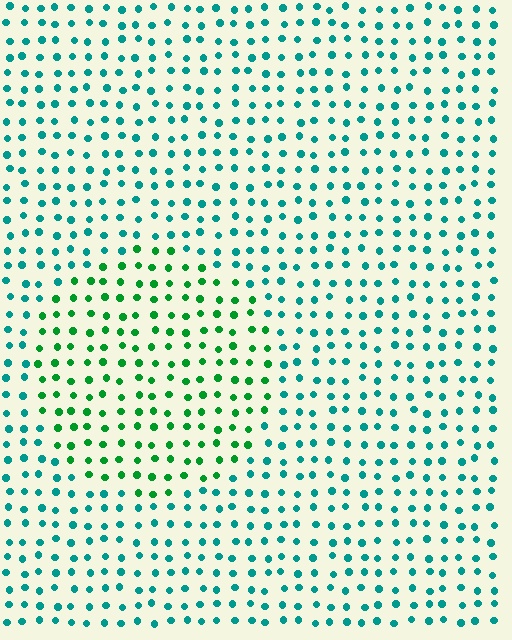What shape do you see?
I see a circle.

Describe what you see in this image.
The image is filled with small teal elements in a uniform arrangement. A circle-shaped region is visible where the elements are tinted to a slightly different hue, forming a subtle color boundary.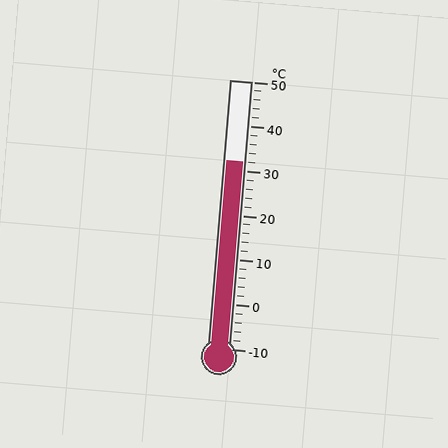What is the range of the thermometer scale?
The thermometer scale ranges from -10°C to 50°C.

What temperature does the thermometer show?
The thermometer shows approximately 32°C.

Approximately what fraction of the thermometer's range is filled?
The thermometer is filled to approximately 70% of its range.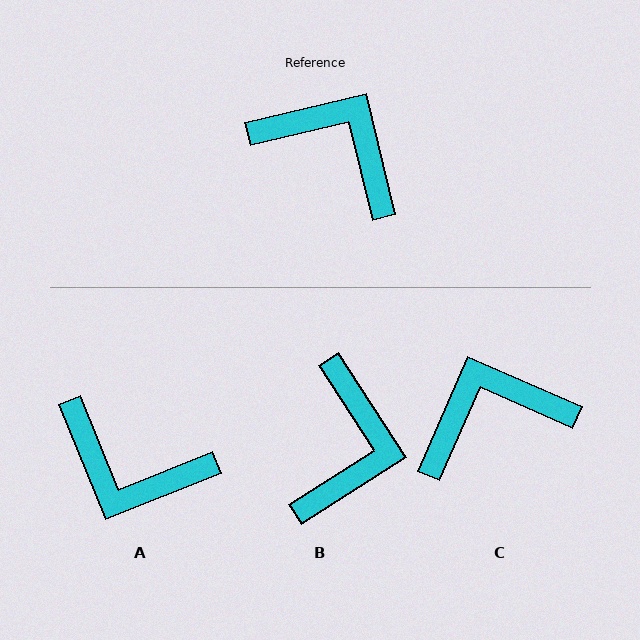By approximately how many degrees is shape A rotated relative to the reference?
Approximately 172 degrees clockwise.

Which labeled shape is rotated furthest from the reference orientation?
A, about 172 degrees away.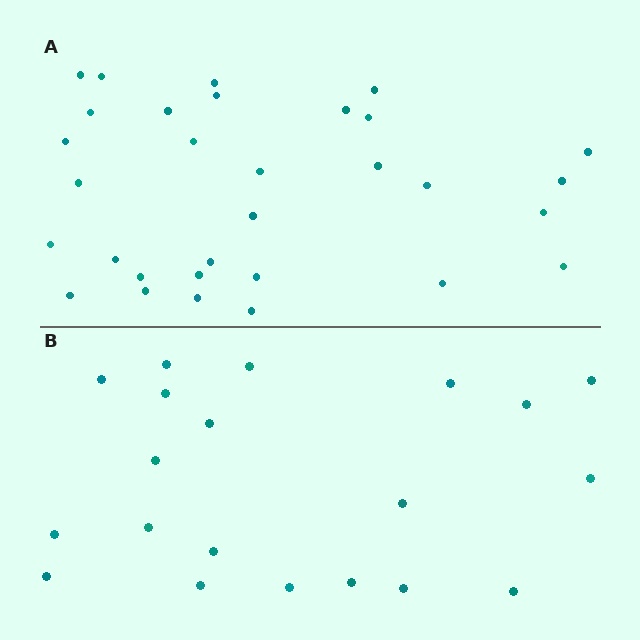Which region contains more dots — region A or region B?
Region A (the top region) has more dots.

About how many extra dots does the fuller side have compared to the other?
Region A has roughly 12 or so more dots than region B.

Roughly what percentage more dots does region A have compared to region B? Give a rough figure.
About 55% more.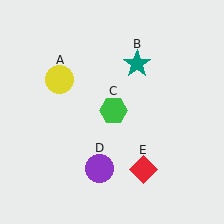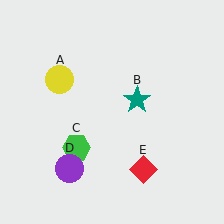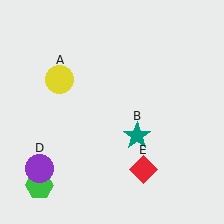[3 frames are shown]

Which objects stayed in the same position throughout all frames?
Yellow circle (object A) and red diamond (object E) remained stationary.